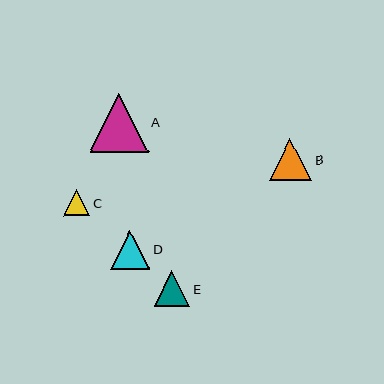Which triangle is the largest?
Triangle A is the largest with a size of approximately 58 pixels.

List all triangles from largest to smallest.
From largest to smallest: A, B, D, E, C.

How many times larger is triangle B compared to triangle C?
Triangle B is approximately 1.6 times the size of triangle C.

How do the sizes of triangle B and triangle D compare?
Triangle B and triangle D are approximately the same size.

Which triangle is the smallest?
Triangle C is the smallest with a size of approximately 26 pixels.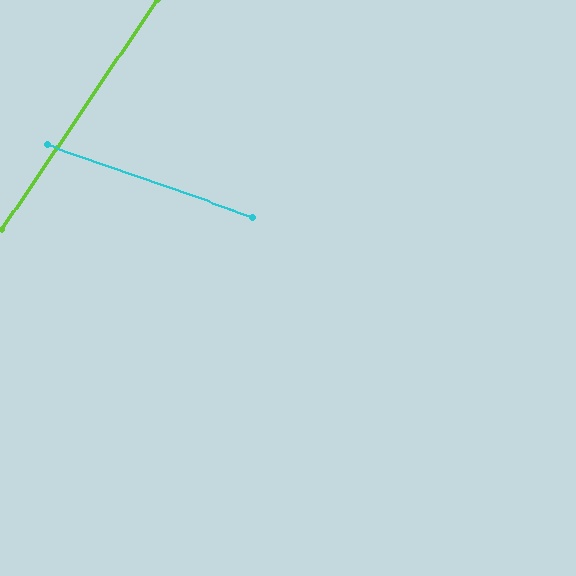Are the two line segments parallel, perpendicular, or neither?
Neither parallel nor perpendicular — they differ by about 75°.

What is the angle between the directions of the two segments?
Approximately 75 degrees.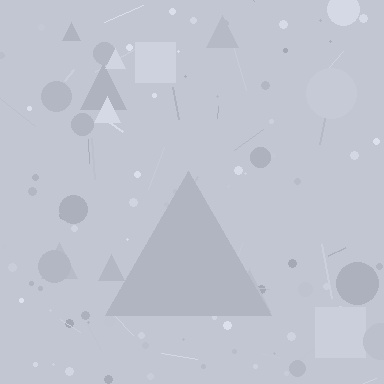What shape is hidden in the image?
A triangle is hidden in the image.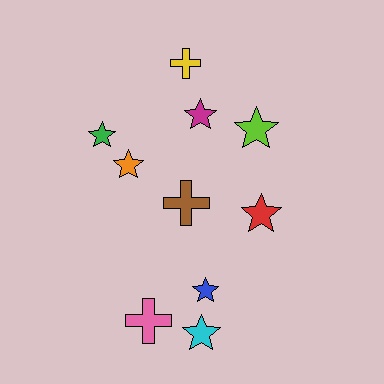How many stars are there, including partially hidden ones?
There are 7 stars.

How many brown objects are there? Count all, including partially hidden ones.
There is 1 brown object.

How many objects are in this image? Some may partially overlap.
There are 10 objects.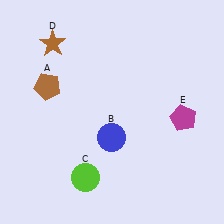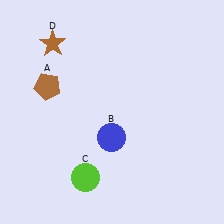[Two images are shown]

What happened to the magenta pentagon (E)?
The magenta pentagon (E) was removed in Image 2. It was in the bottom-right area of Image 1.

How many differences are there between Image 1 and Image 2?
There is 1 difference between the two images.